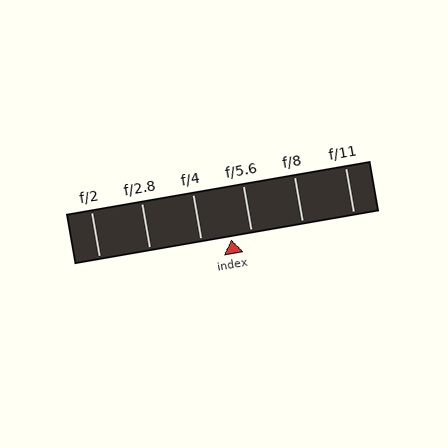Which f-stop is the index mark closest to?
The index mark is closest to f/5.6.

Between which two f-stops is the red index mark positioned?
The index mark is between f/4 and f/5.6.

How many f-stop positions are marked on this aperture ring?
There are 6 f-stop positions marked.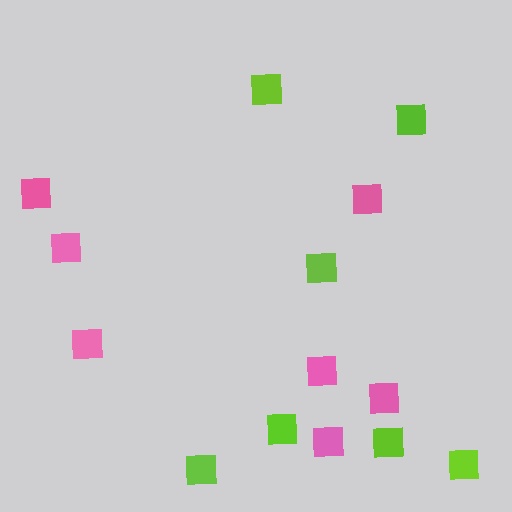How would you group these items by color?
There are 2 groups: one group of pink squares (7) and one group of lime squares (7).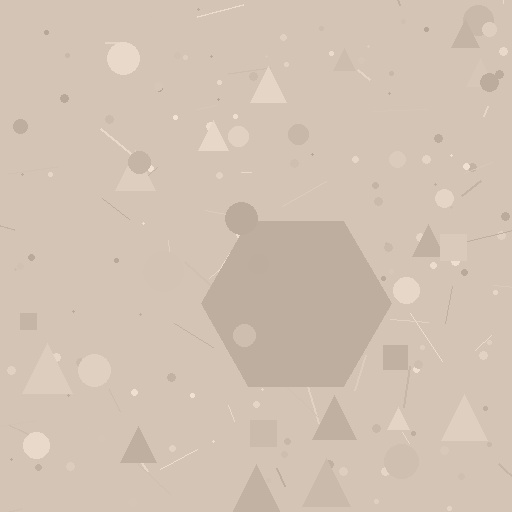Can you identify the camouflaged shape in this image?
The camouflaged shape is a hexagon.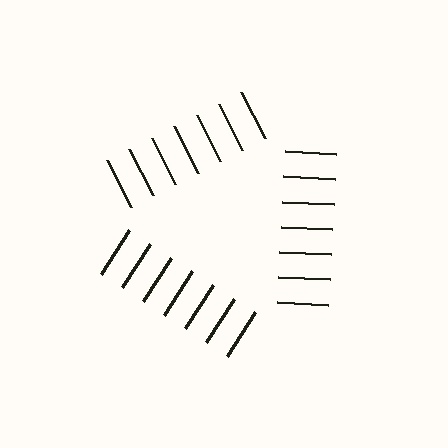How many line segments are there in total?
21 — 7 along each of the 3 edges.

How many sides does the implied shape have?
3 sides — the line-ends trace a triangle.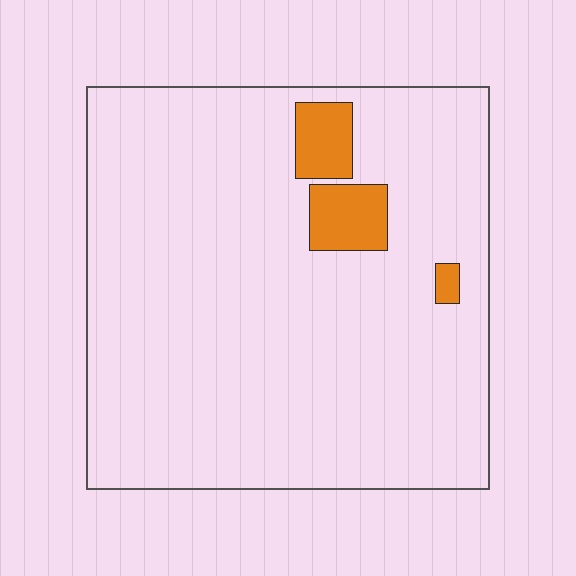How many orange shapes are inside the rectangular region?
3.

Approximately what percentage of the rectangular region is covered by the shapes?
Approximately 5%.